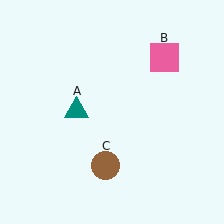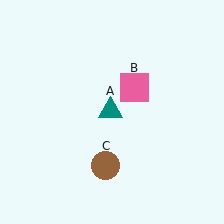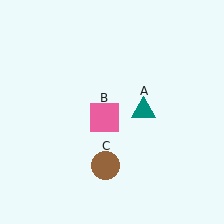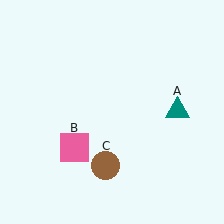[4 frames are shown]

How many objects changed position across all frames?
2 objects changed position: teal triangle (object A), pink square (object B).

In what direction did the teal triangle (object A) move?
The teal triangle (object A) moved right.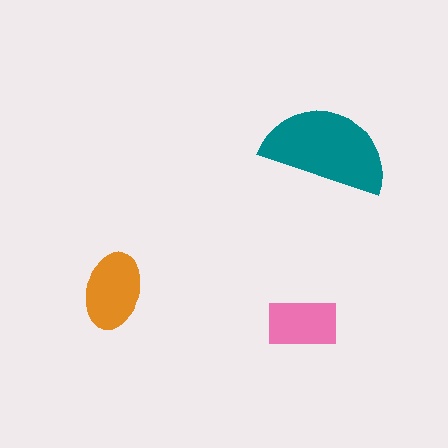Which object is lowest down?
The pink rectangle is bottommost.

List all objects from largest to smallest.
The teal semicircle, the orange ellipse, the pink rectangle.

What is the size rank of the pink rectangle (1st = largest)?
3rd.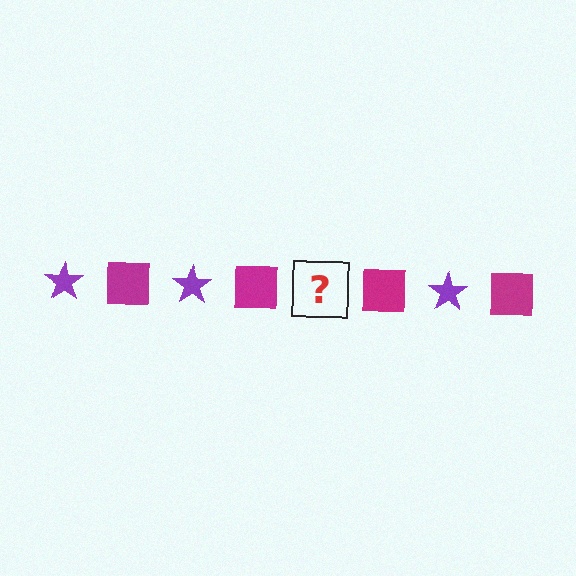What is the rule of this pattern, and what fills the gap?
The rule is that the pattern alternates between purple star and magenta square. The gap should be filled with a purple star.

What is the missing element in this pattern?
The missing element is a purple star.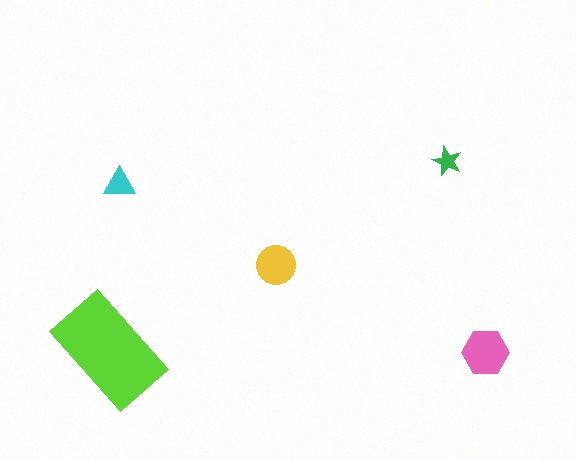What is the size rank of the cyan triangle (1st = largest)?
4th.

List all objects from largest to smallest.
The lime rectangle, the pink hexagon, the yellow circle, the cyan triangle, the green star.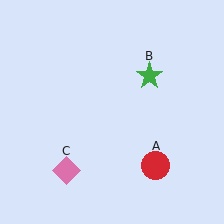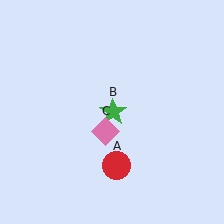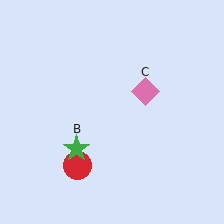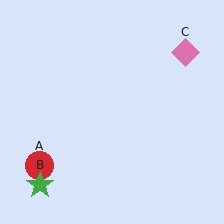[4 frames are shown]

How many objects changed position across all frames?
3 objects changed position: red circle (object A), green star (object B), pink diamond (object C).